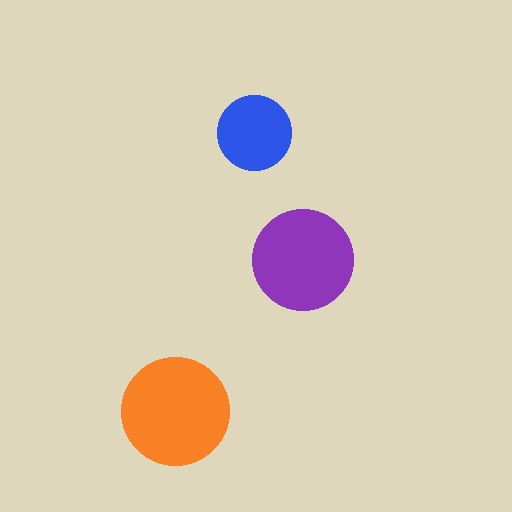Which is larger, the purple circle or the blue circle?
The purple one.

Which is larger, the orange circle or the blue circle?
The orange one.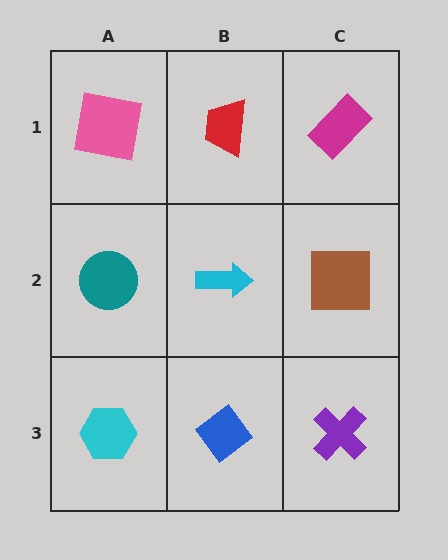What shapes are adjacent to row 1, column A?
A teal circle (row 2, column A), a red trapezoid (row 1, column B).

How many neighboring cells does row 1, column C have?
2.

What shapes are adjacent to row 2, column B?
A red trapezoid (row 1, column B), a blue diamond (row 3, column B), a teal circle (row 2, column A), a brown square (row 2, column C).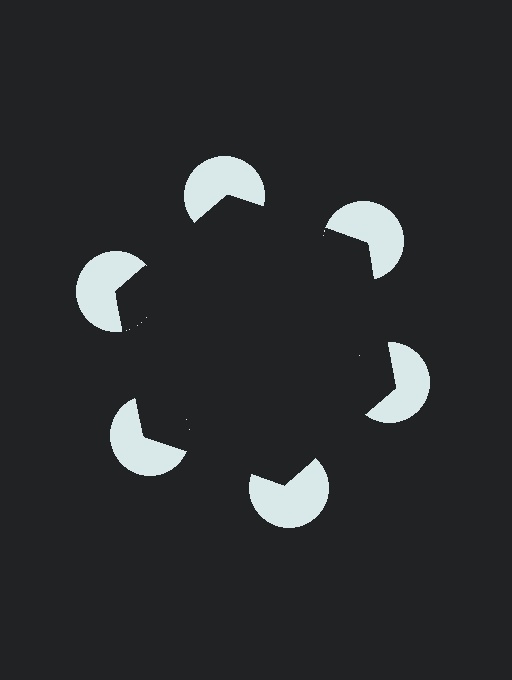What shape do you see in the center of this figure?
An illusory hexagon — its edges are inferred from the aligned wedge cuts in the pac-man discs, not physically drawn.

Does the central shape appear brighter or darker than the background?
It typically appears slightly darker than the background, even though no actual brightness change is drawn.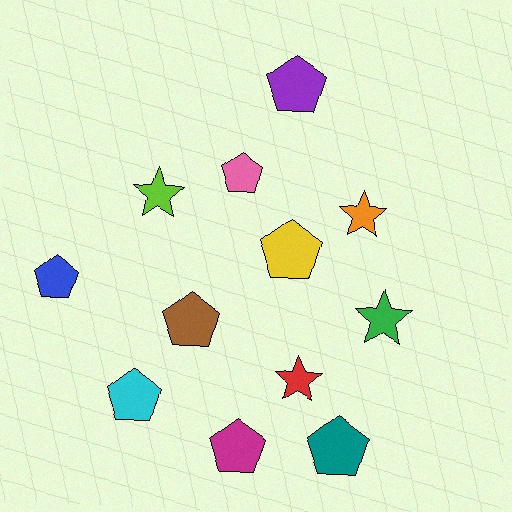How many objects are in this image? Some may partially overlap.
There are 12 objects.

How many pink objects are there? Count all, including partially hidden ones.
There is 1 pink object.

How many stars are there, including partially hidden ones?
There are 4 stars.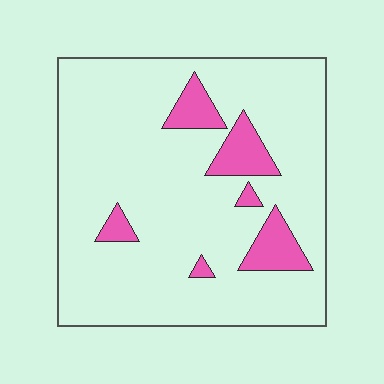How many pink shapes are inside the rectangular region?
6.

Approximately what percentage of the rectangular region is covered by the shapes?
Approximately 10%.